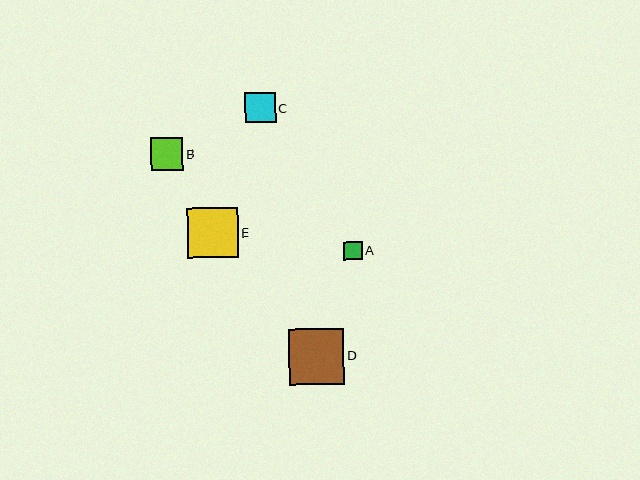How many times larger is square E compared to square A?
Square E is approximately 2.7 times the size of square A.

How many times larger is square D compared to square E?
Square D is approximately 1.1 times the size of square E.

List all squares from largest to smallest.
From largest to smallest: D, E, B, C, A.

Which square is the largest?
Square D is the largest with a size of approximately 56 pixels.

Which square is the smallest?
Square A is the smallest with a size of approximately 19 pixels.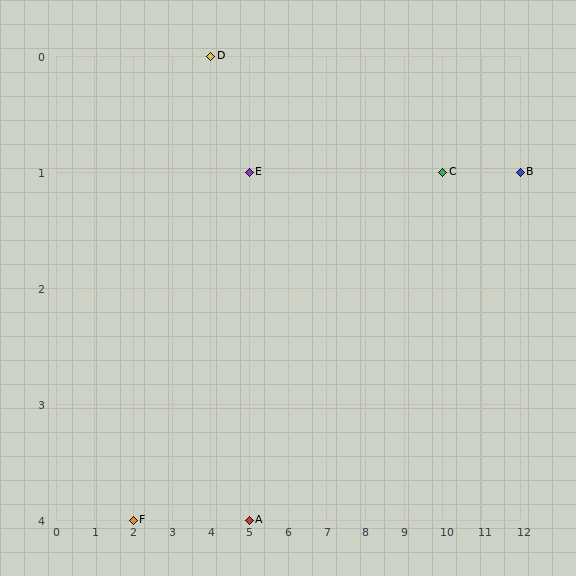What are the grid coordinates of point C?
Point C is at grid coordinates (10, 1).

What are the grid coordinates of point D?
Point D is at grid coordinates (4, 0).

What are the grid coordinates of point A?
Point A is at grid coordinates (5, 4).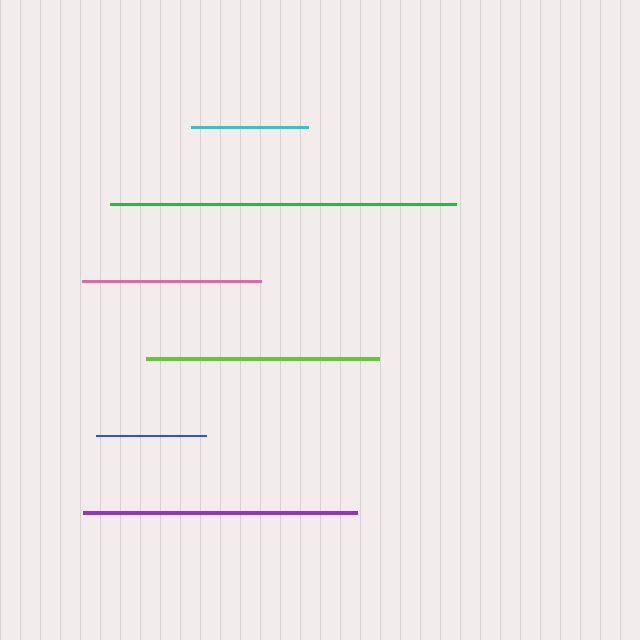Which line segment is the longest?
The green line is the longest at approximately 346 pixels.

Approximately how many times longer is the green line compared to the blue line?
The green line is approximately 3.2 times the length of the blue line.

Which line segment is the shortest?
The blue line is the shortest at approximately 110 pixels.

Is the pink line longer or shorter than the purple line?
The purple line is longer than the pink line.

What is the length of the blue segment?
The blue segment is approximately 110 pixels long.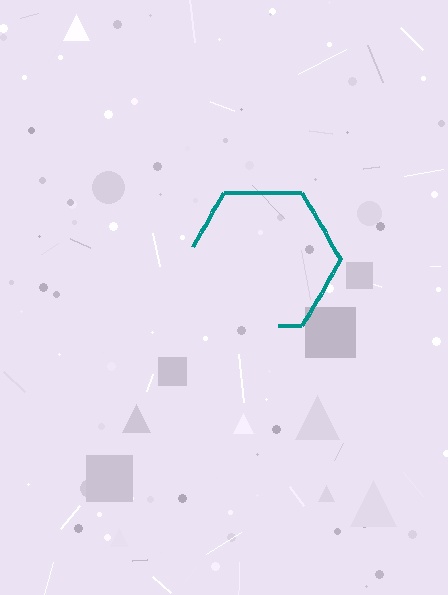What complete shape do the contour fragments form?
The contour fragments form a hexagon.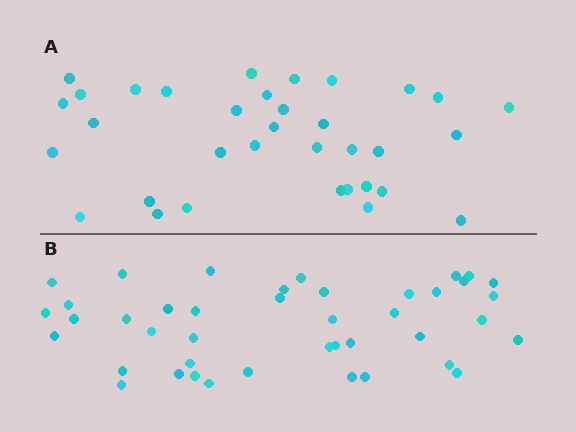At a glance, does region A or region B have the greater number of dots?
Region B (the bottom region) has more dots.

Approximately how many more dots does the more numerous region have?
Region B has roughly 8 or so more dots than region A.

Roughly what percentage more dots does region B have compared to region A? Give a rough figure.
About 25% more.